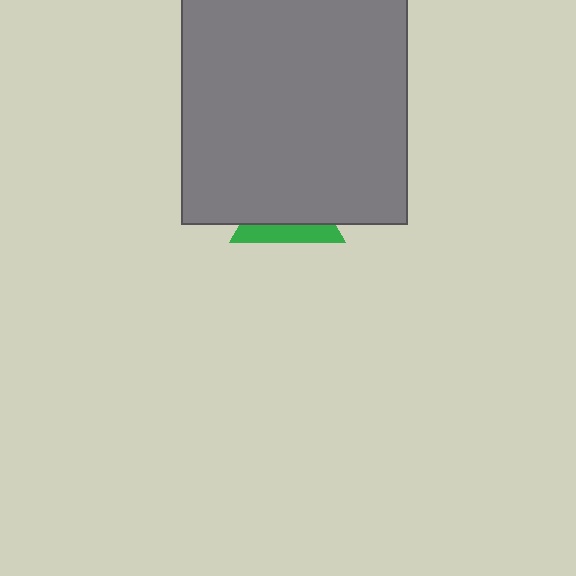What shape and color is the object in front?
The object in front is a gray square.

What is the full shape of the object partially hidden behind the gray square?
The partially hidden object is a green triangle.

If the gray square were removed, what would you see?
You would see the complete green triangle.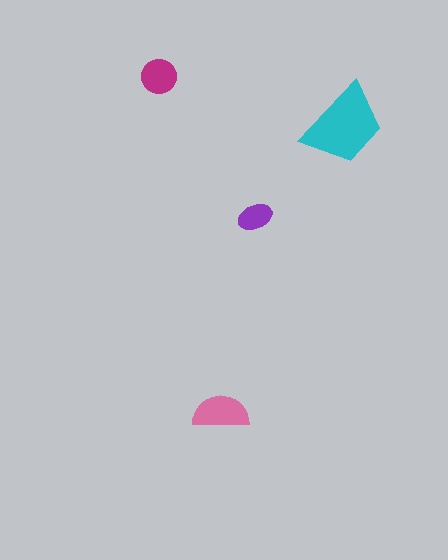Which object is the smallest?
The purple ellipse.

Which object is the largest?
The cyan trapezoid.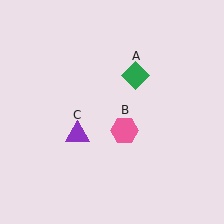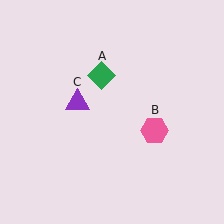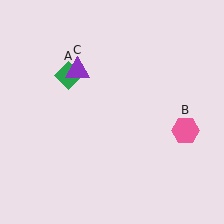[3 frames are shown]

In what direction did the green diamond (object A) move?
The green diamond (object A) moved left.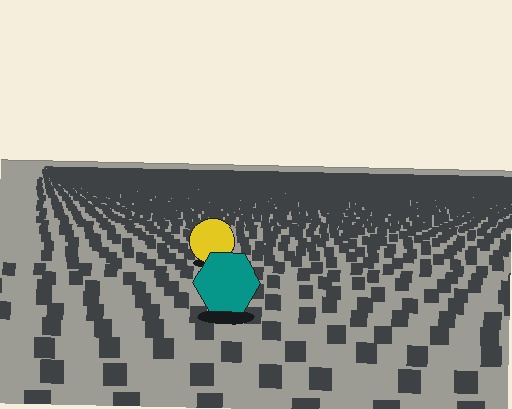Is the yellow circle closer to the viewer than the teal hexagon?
No. The teal hexagon is closer — you can tell from the texture gradient: the ground texture is coarser near it.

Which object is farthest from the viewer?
The yellow circle is farthest from the viewer. It appears smaller and the ground texture around it is denser.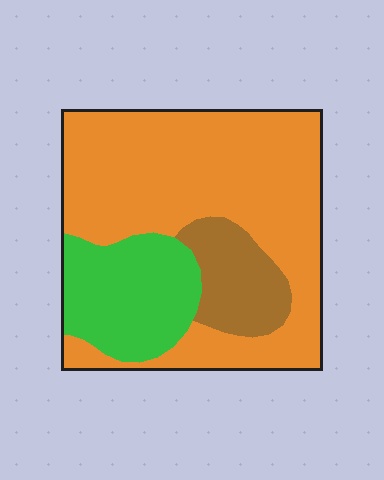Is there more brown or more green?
Green.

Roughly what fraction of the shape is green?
Green covers 22% of the shape.